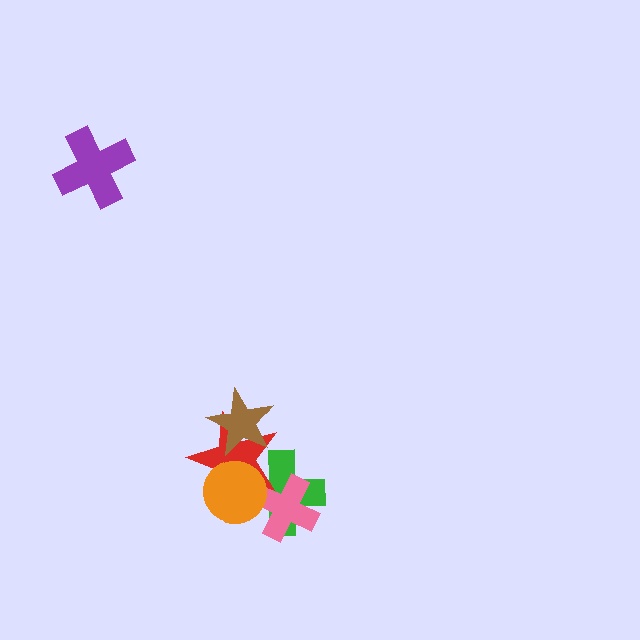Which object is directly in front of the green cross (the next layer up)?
The pink cross is directly in front of the green cross.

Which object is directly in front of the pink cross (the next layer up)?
The red star is directly in front of the pink cross.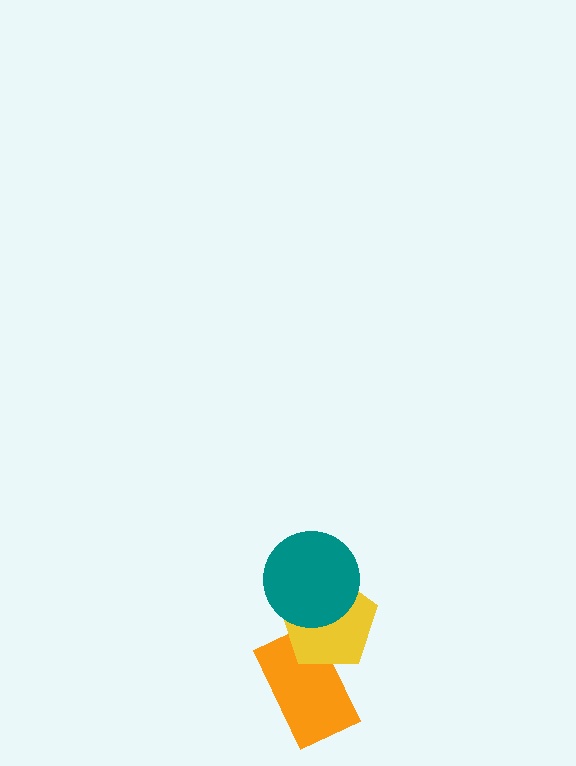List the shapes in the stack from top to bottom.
From top to bottom: the teal circle, the yellow pentagon, the orange rectangle.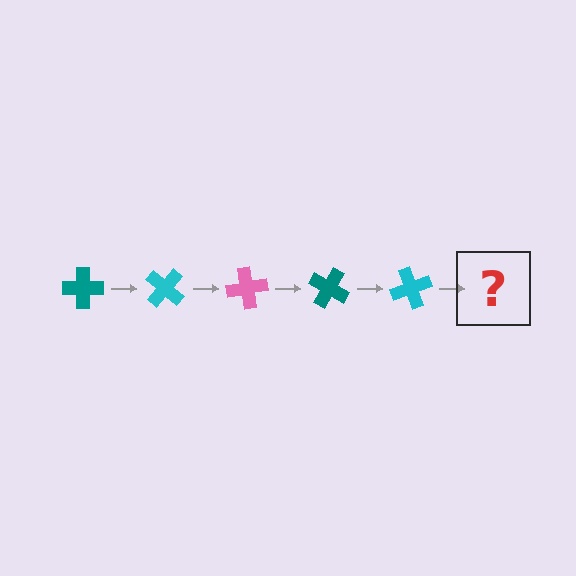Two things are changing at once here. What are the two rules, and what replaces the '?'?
The two rules are that it rotates 40 degrees each step and the color cycles through teal, cyan, and pink. The '?' should be a pink cross, rotated 200 degrees from the start.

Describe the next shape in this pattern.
It should be a pink cross, rotated 200 degrees from the start.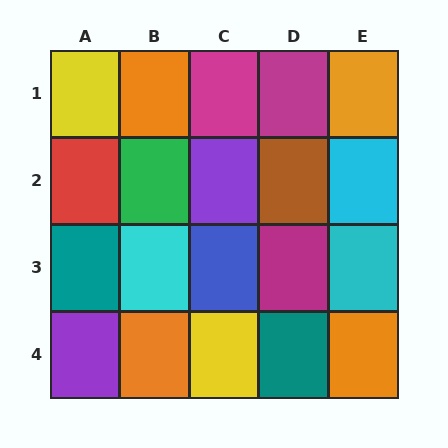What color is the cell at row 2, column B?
Green.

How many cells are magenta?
3 cells are magenta.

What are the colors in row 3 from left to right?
Teal, cyan, blue, magenta, cyan.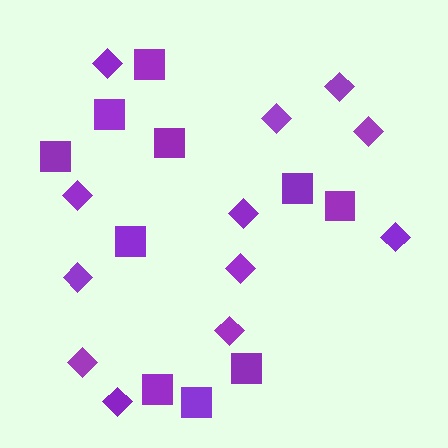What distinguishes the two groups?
There are 2 groups: one group of diamonds (12) and one group of squares (10).